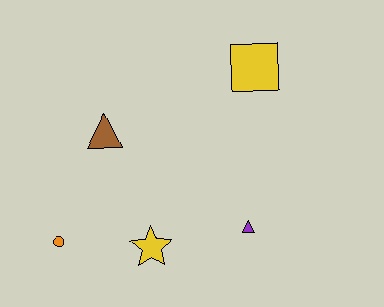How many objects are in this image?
There are 5 objects.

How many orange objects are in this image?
There is 1 orange object.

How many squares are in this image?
There is 1 square.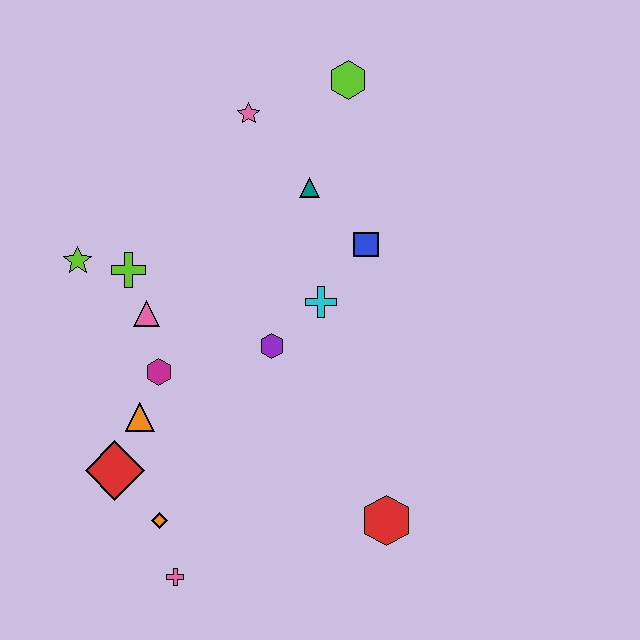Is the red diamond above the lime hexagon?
No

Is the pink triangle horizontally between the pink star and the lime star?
Yes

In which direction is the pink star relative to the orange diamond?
The pink star is above the orange diamond.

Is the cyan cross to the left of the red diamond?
No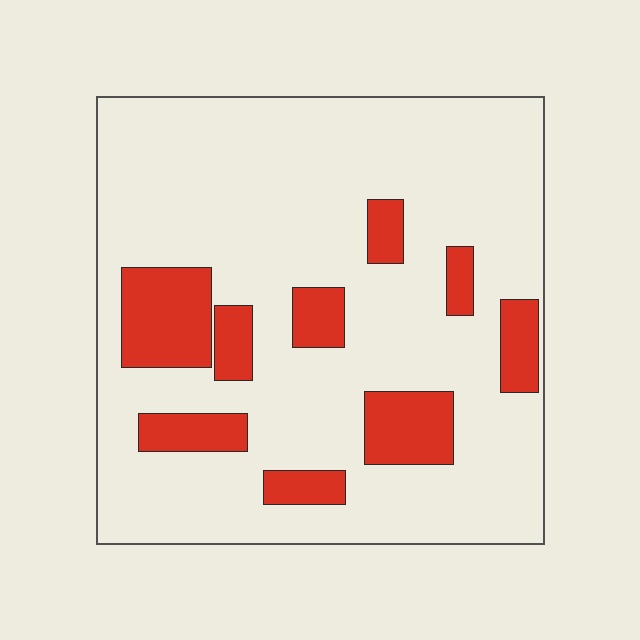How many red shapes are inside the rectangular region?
9.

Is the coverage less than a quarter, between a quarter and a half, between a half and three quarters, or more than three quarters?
Less than a quarter.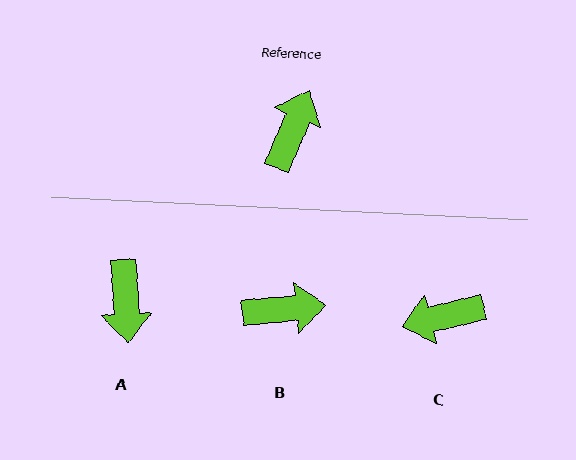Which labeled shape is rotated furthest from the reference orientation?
A, about 154 degrees away.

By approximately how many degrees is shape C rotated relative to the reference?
Approximately 126 degrees counter-clockwise.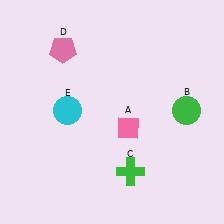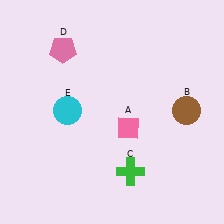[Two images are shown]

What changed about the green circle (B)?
In Image 1, B is green. In Image 2, it changed to brown.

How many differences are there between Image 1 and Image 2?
There is 1 difference between the two images.